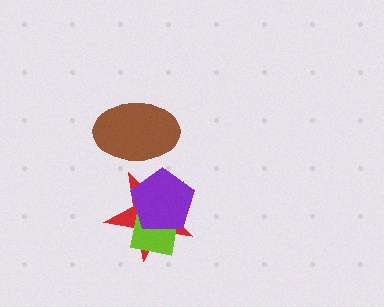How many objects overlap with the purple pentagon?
2 objects overlap with the purple pentagon.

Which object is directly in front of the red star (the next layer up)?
The lime square is directly in front of the red star.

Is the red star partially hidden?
Yes, it is partially covered by another shape.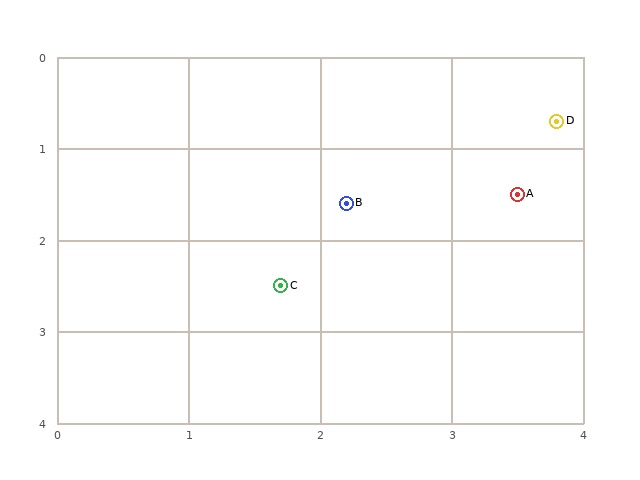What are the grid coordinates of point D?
Point D is at approximately (3.8, 0.7).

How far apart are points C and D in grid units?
Points C and D are about 2.8 grid units apart.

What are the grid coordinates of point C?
Point C is at approximately (1.7, 2.5).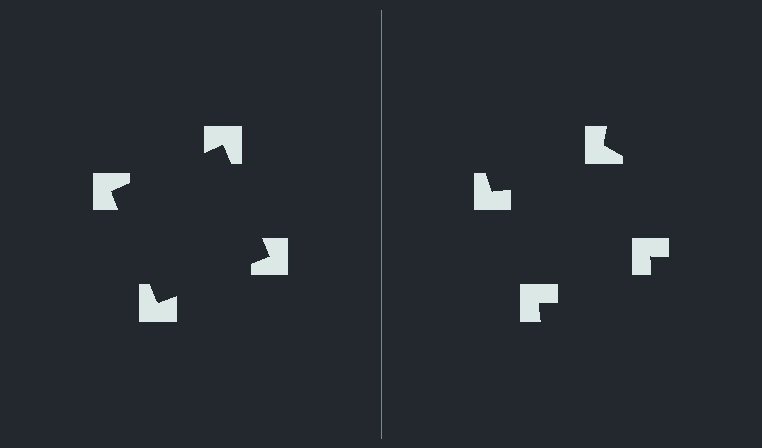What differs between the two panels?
The notched squares are positioned identically on both sides; only the wedge orientations differ. On the left they align to a square; on the right they are misaligned.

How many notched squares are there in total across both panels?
8 — 4 on each side.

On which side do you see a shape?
An illusory square appears on the left side. On the right side the wedge cuts are rotated, so no coherent shape forms.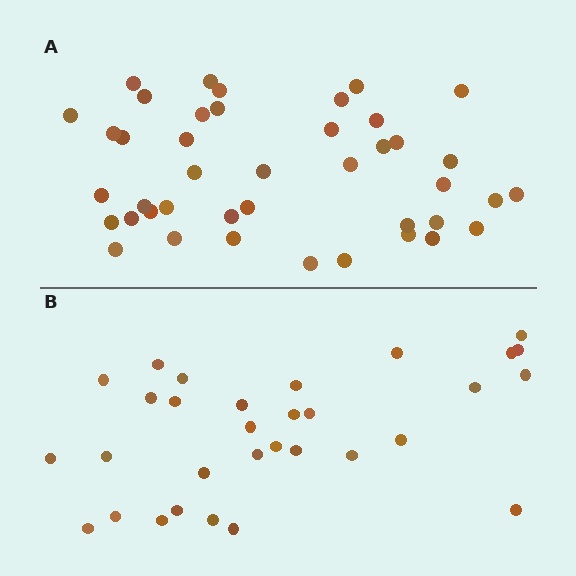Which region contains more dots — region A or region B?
Region A (the top region) has more dots.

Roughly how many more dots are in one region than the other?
Region A has roughly 12 or so more dots than region B.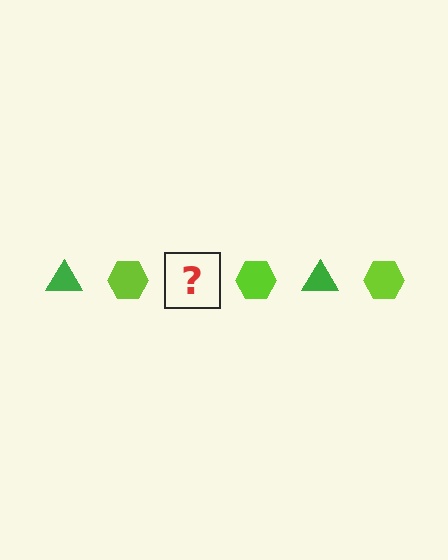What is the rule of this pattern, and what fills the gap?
The rule is that the pattern alternates between green triangle and lime hexagon. The gap should be filled with a green triangle.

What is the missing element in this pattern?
The missing element is a green triangle.